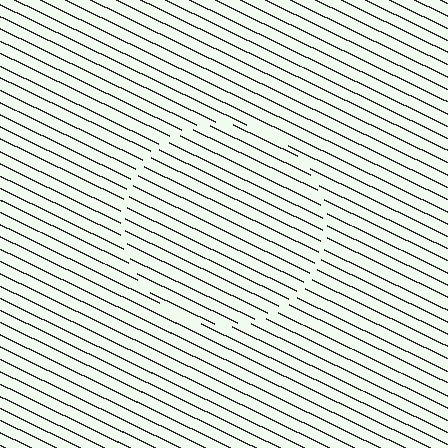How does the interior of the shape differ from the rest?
The interior of the shape contains the same grating, shifted by half a period — the contour is defined by the phase discontinuity where line-ends from the inner and outer gratings abut.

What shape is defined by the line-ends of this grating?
An illusory circle. The interior of the shape contains the same grating, shifted by half a period — the contour is defined by the phase discontinuity where line-ends from the inner and outer gratings abut.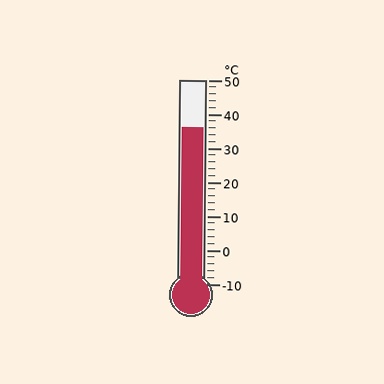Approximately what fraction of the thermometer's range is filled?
The thermometer is filled to approximately 75% of its range.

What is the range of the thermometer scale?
The thermometer scale ranges from -10°C to 50°C.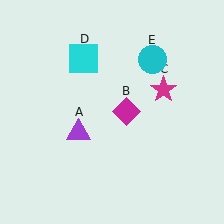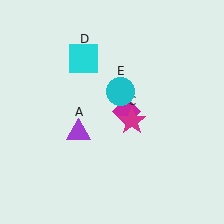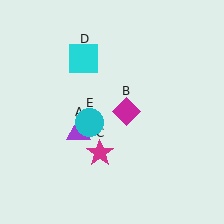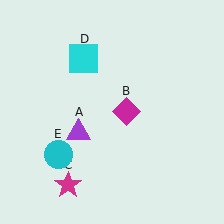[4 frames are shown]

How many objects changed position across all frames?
2 objects changed position: magenta star (object C), cyan circle (object E).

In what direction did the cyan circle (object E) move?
The cyan circle (object E) moved down and to the left.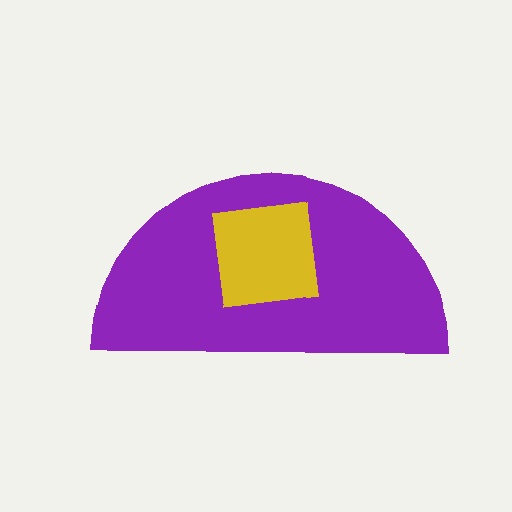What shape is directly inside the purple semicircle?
The yellow square.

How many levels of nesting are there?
2.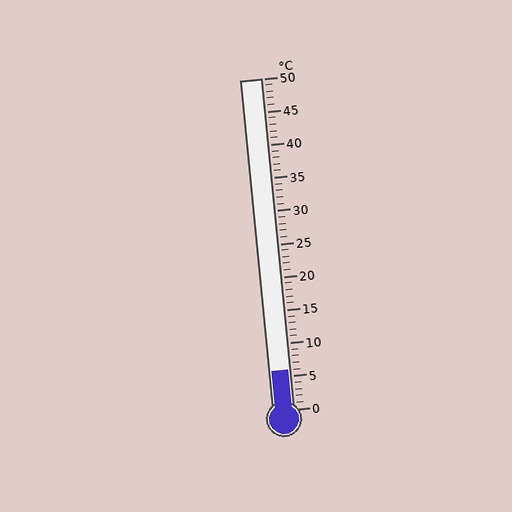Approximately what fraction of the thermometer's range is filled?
The thermometer is filled to approximately 10% of its range.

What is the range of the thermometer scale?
The thermometer scale ranges from 0°C to 50°C.